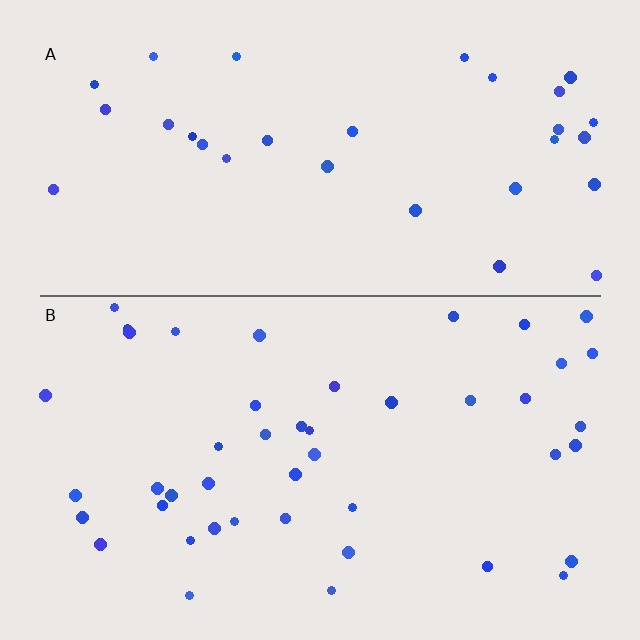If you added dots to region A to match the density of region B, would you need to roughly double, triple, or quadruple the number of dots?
Approximately double.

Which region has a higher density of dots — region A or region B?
B (the bottom).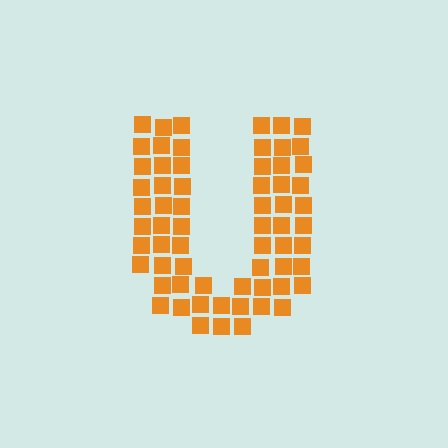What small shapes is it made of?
It is made of small squares.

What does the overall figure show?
The overall figure shows the letter U.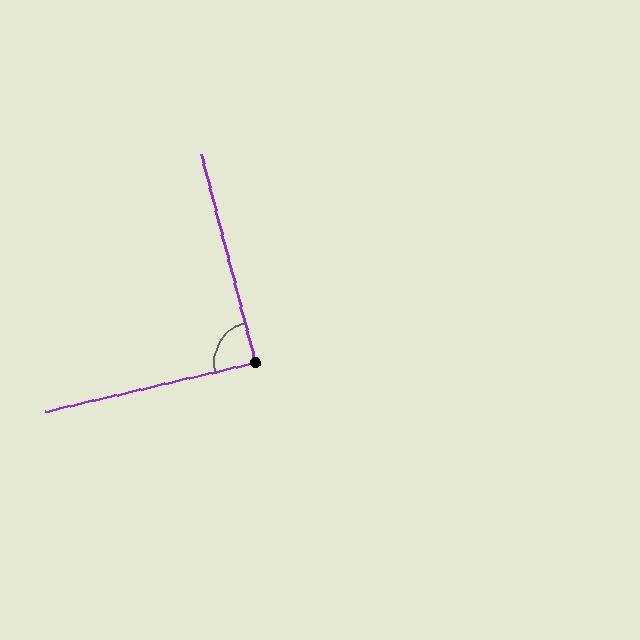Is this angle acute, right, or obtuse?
It is approximately a right angle.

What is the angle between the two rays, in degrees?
Approximately 88 degrees.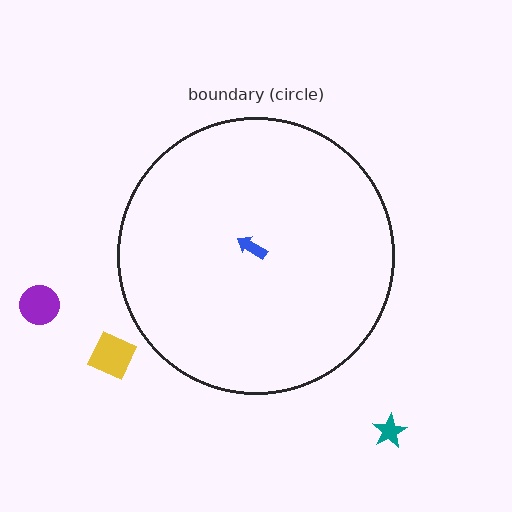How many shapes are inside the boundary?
1 inside, 3 outside.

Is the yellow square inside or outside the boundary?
Outside.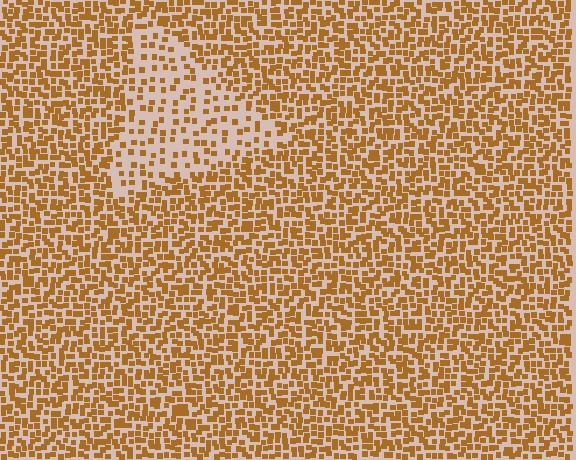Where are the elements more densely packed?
The elements are more densely packed outside the triangle boundary.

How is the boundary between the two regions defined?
The boundary is defined by a change in element density (approximately 2.2x ratio). All elements are the same color, size, and shape.